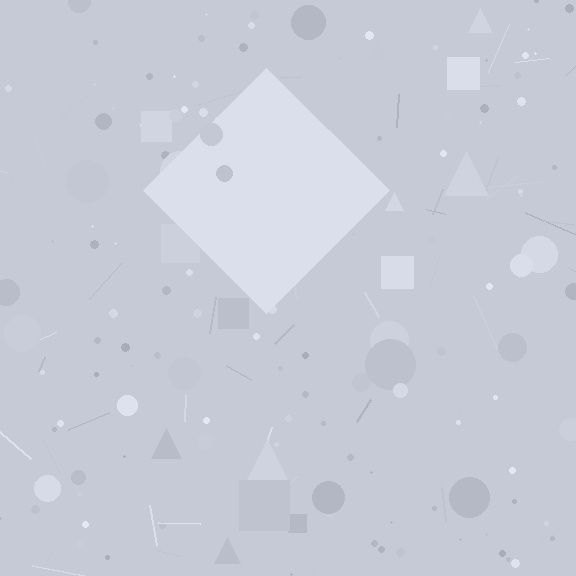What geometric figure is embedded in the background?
A diamond is embedded in the background.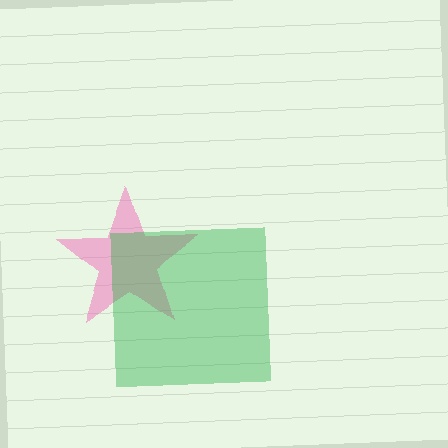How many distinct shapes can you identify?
There are 2 distinct shapes: a pink star, a green square.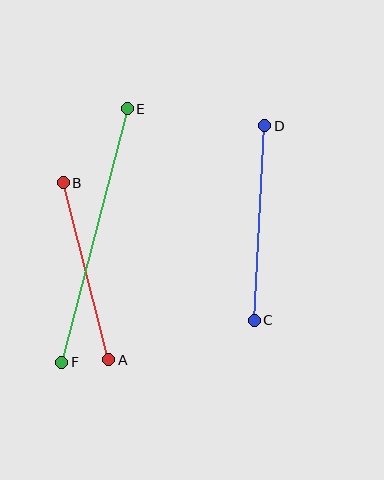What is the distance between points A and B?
The distance is approximately 183 pixels.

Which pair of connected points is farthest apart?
Points E and F are farthest apart.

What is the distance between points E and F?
The distance is approximately 261 pixels.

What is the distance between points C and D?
The distance is approximately 195 pixels.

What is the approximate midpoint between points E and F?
The midpoint is at approximately (95, 235) pixels.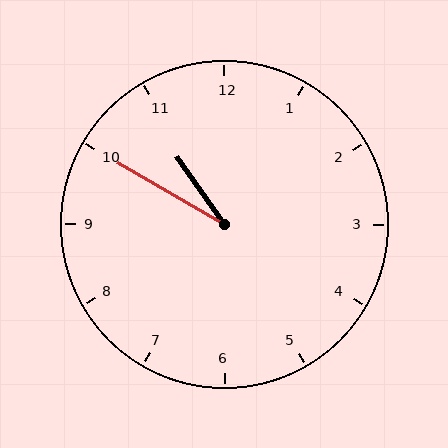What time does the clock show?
10:50.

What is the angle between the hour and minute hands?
Approximately 25 degrees.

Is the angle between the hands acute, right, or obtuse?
It is acute.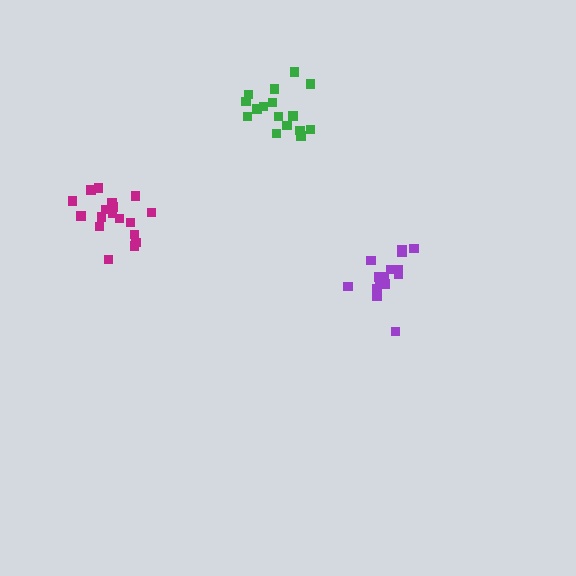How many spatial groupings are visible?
There are 3 spatial groupings.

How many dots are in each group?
Group 1: 18 dots, Group 2: 16 dots, Group 3: 15 dots (49 total).